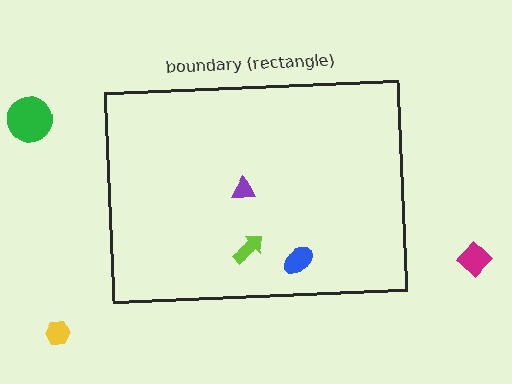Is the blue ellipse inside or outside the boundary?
Inside.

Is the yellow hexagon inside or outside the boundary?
Outside.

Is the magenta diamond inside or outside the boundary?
Outside.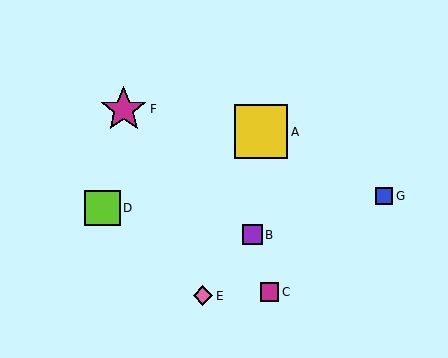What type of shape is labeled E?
Shape E is a pink diamond.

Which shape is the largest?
The yellow square (labeled A) is the largest.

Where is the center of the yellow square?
The center of the yellow square is at (261, 132).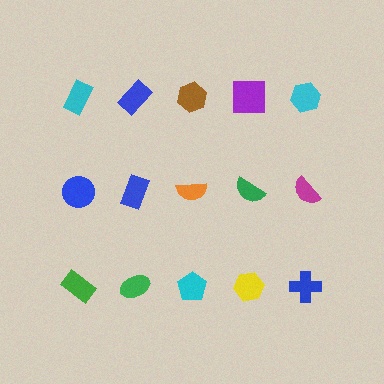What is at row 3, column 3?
A cyan pentagon.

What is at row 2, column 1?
A blue circle.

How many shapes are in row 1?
5 shapes.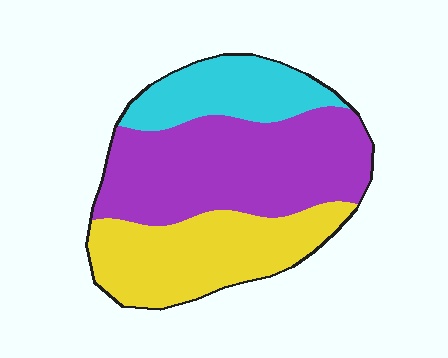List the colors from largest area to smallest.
From largest to smallest: purple, yellow, cyan.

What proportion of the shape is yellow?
Yellow covers about 35% of the shape.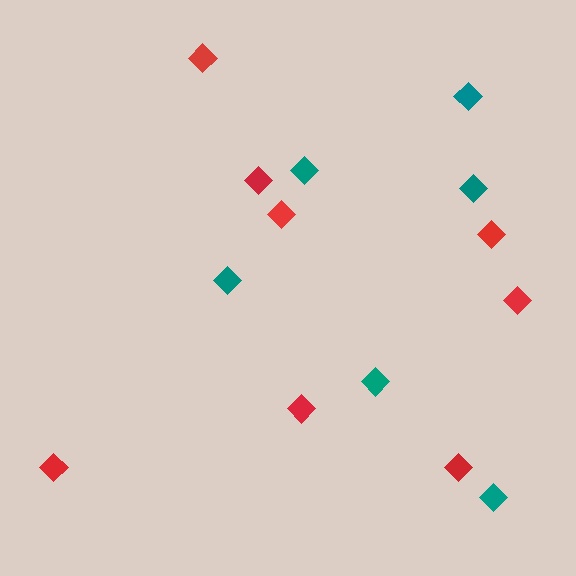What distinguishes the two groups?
There are 2 groups: one group of red diamonds (8) and one group of teal diamonds (6).